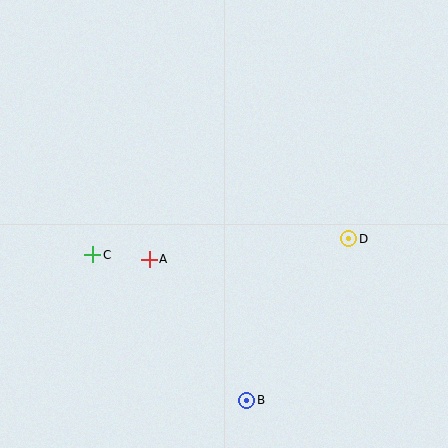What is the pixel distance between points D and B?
The distance between D and B is 191 pixels.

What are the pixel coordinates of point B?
Point B is at (247, 400).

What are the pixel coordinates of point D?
Point D is at (349, 239).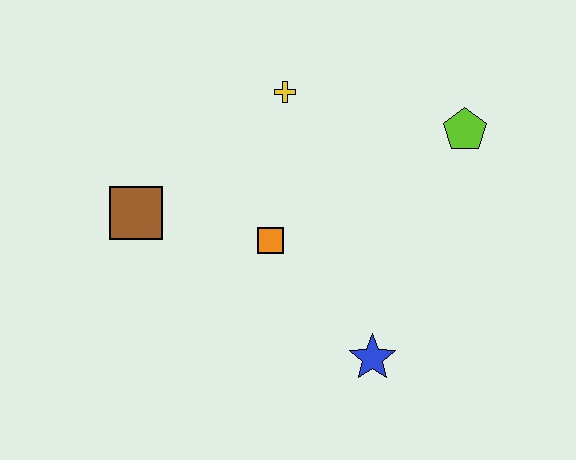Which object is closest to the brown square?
The orange square is closest to the brown square.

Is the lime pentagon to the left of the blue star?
No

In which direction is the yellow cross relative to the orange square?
The yellow cross is above the orange square.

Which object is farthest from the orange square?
The lime pentagon is farthest from the orange square.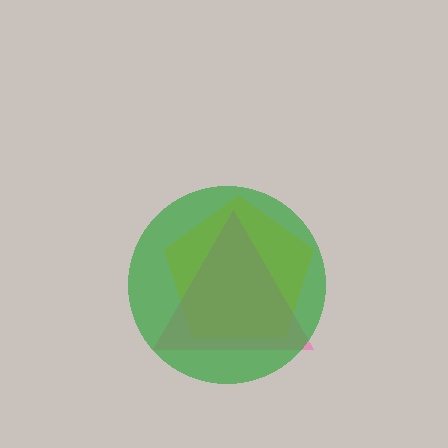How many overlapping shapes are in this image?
There are 3 overlapping shapes in the image.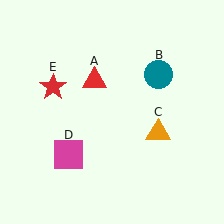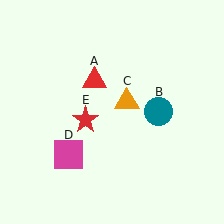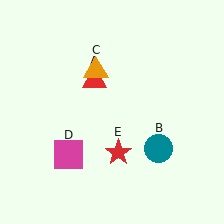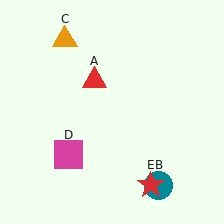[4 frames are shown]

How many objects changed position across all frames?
3 objects changed position: teal circle (object B), orange triangle (object C), red star (object E).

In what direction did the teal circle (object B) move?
The teal circle (object B) moved down.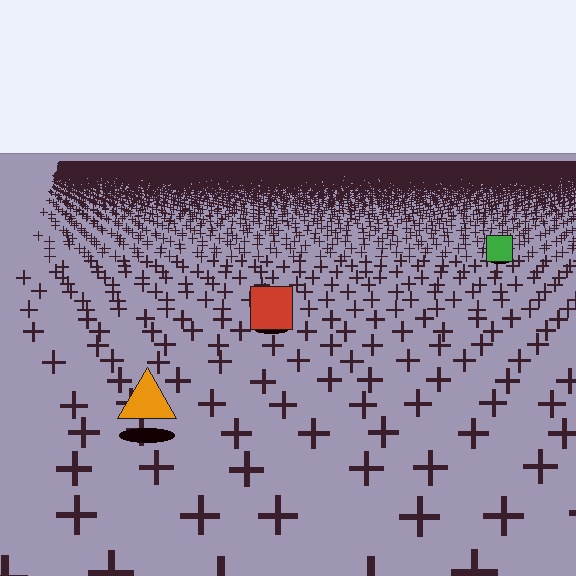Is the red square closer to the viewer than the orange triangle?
No. The orange triangle is closer — you can tell from the texture gradient: the ground texture is coarser near it.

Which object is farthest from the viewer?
The green square is farthest from the viewer. It appears smaller and the ground texture around it is denser.